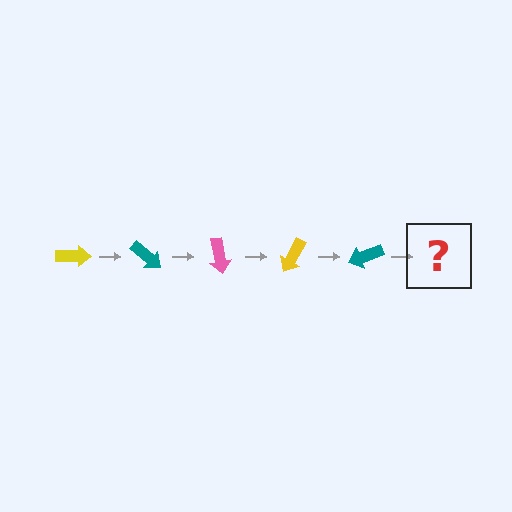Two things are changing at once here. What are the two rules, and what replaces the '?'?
The two rules are that it rotates 40 degrees each step and the color cycles through yellow, teal, and pink. The '?' should be a pink arrow, rotated 200 degrees from the start.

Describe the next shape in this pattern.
It should be a pink arrow, rotated 200 degrees from the start.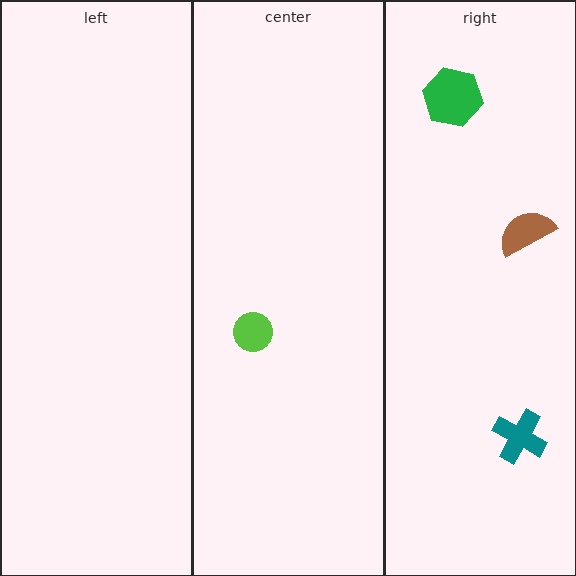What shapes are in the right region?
The green hexagon, the teal cross, the brown semicircle.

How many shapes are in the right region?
3.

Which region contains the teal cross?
The right region.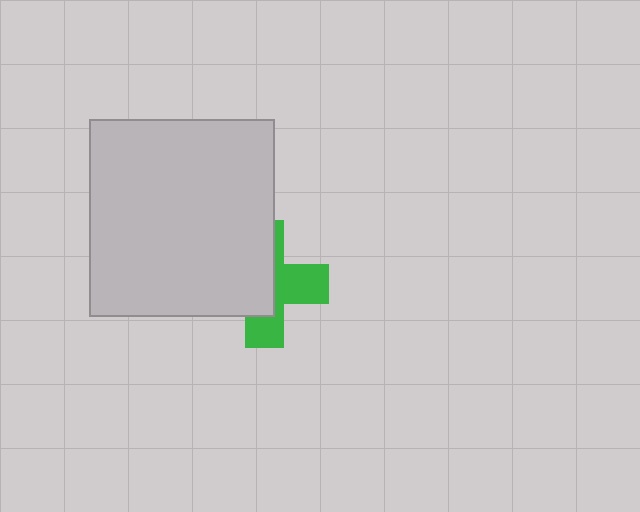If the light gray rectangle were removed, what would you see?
You would see the complete green cross.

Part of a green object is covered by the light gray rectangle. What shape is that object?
It is a cross.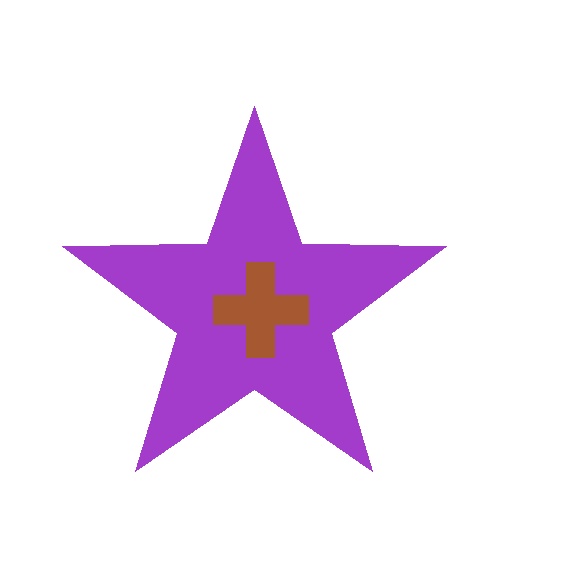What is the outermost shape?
The purple star.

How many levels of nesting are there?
2.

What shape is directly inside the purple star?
The brown cross.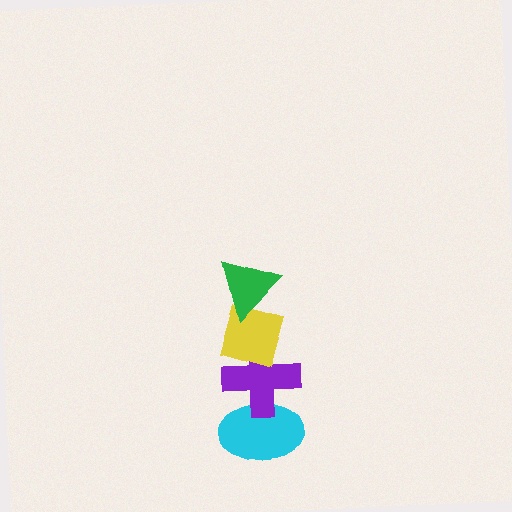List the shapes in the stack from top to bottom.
From top to bottom: the green triangle, the yellow diamond, the purple cross, the cyan ellipse.